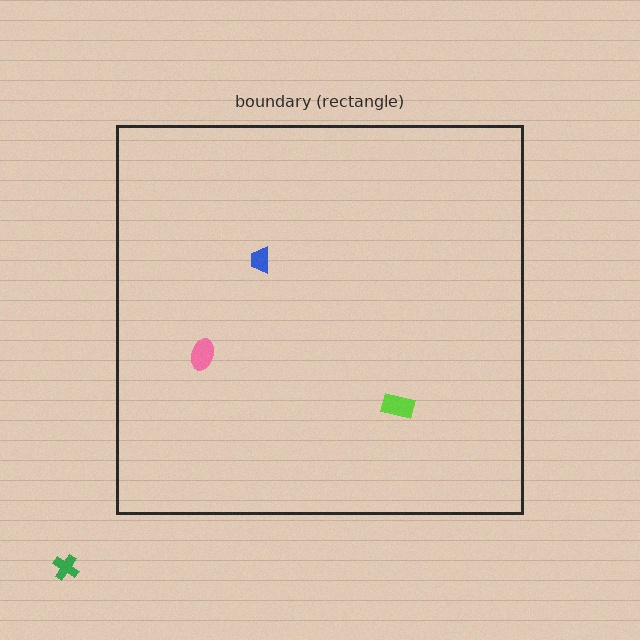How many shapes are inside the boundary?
3 inside, 1 outside.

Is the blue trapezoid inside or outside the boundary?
Inside.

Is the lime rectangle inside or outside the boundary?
Inside.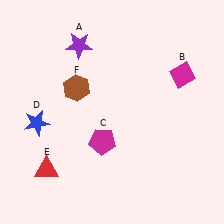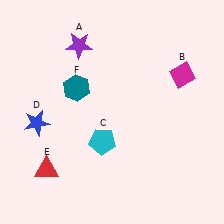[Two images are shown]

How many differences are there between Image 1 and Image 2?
There are 2 differences between the two images.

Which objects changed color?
C changed from magenta to cyan. F changed from brown to teal.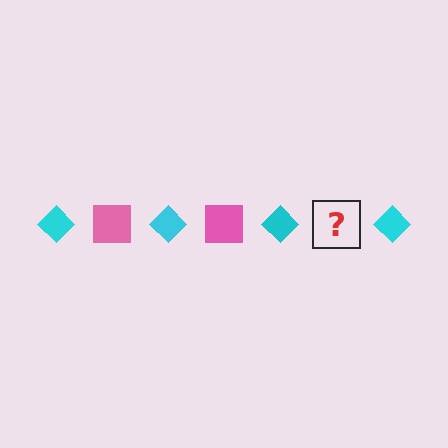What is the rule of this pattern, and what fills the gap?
The rule is that the pattern alternates between cyan diamond and pink square. The gap should be filled with a pink square.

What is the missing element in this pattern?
The missing element is a pink square.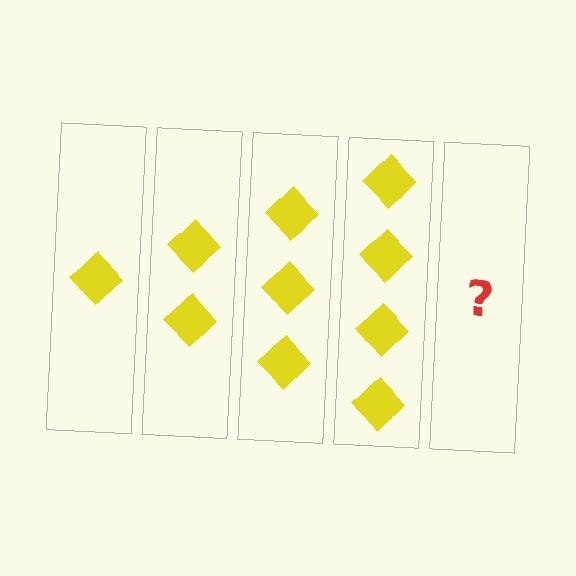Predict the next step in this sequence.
The next step is 5 diamonds.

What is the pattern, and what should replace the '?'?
The pattern is that each step adds one more diamond. The '?' should be 5 diamonds.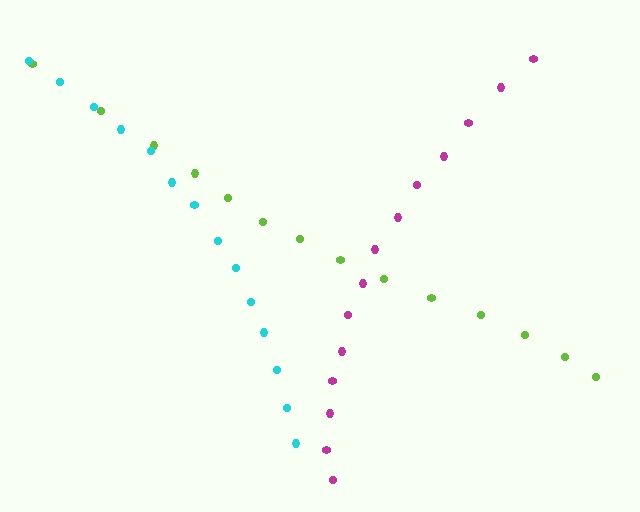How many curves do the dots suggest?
There are 3 distinct paths.